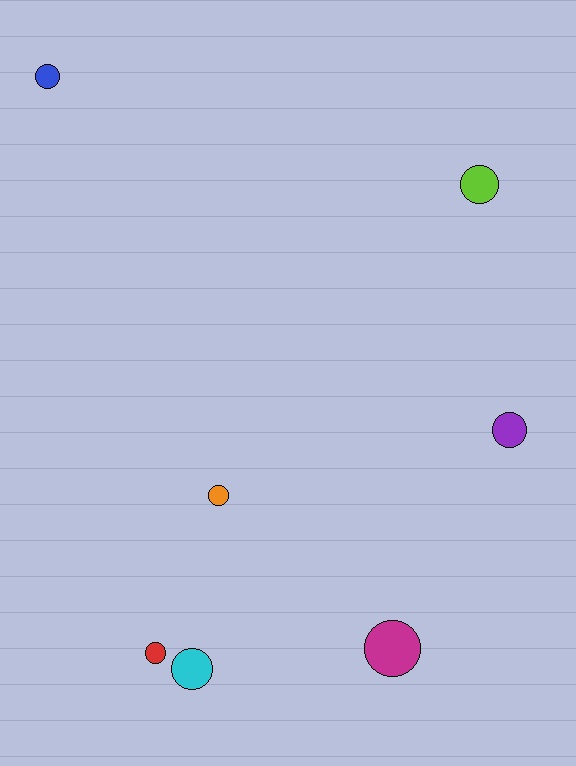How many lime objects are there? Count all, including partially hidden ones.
There is 1 lime object.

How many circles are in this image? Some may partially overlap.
There are 7 circles.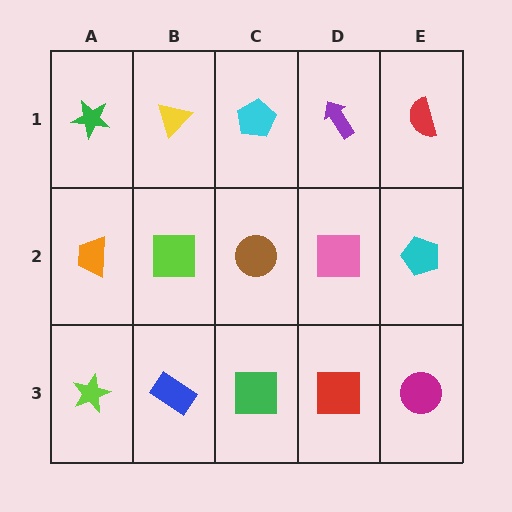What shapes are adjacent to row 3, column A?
An orange trapezoid (row 2, column A), a blue rectangle (row 3, column B).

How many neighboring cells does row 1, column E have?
2.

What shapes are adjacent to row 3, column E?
A cyan pentagon (row 2, column E), a red square (row 3, column D).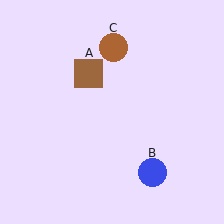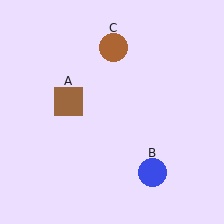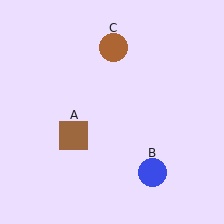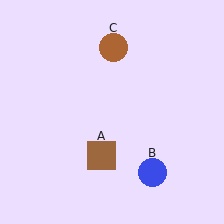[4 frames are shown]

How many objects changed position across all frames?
1 object changed position: brown square (object A).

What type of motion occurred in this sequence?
The brown square (object A) rotated counterclockwise around the center of the scene.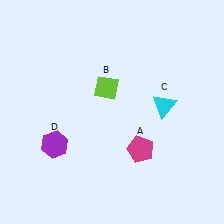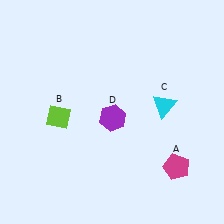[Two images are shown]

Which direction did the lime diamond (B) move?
The lime diamond (B) moved left.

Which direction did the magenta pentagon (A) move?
The magenta pentagon (A) moved right.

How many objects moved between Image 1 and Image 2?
3 objects moved between the two images.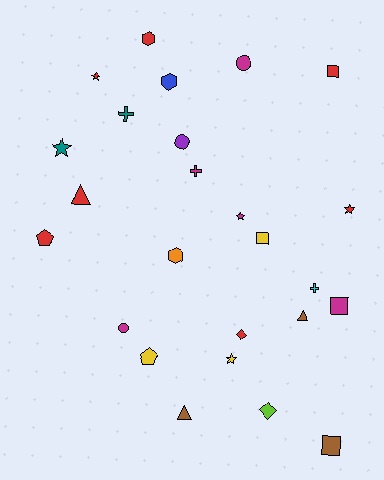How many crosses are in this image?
There are 3 crosses.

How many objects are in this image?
There are 25 objects.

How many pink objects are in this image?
There are no pink objects.